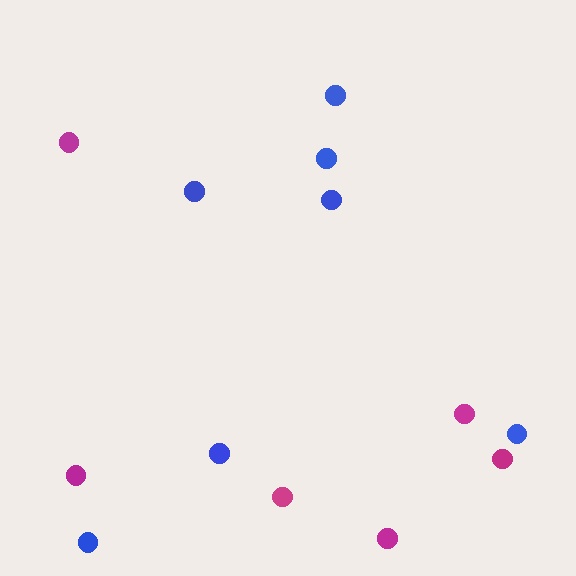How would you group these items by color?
There are 2 groups: one group of magenta circles (6) and one group of blue circles (7).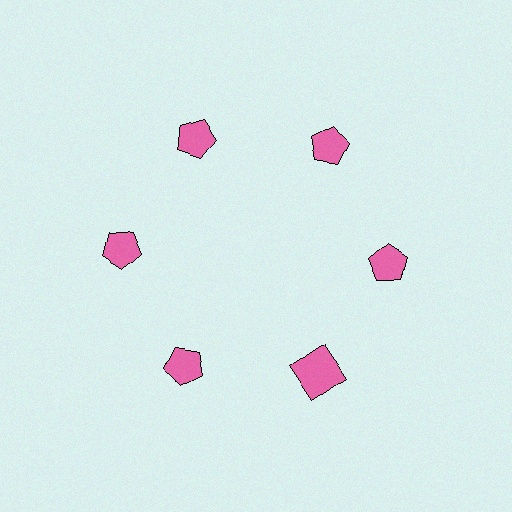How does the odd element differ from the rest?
It has a different shape: square instead of pentagon.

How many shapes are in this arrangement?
There are 6 shapes arranged in a ring pattern.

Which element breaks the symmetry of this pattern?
The pink square at roughly the 5 o'clock position breaks the symmetry. All other shapes are pink pentagons.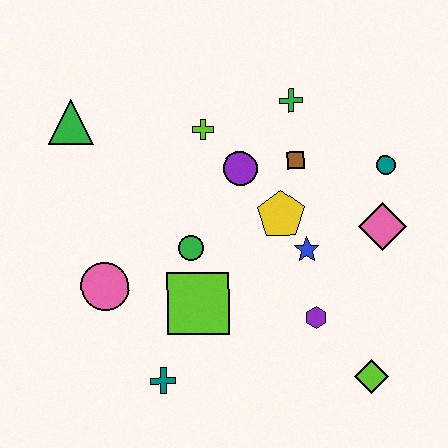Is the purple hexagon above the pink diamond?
No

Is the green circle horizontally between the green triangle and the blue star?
Yes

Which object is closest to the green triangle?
The lime cross is closest to the green triangle.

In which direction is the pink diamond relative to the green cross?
The pink diamond is below the green cross.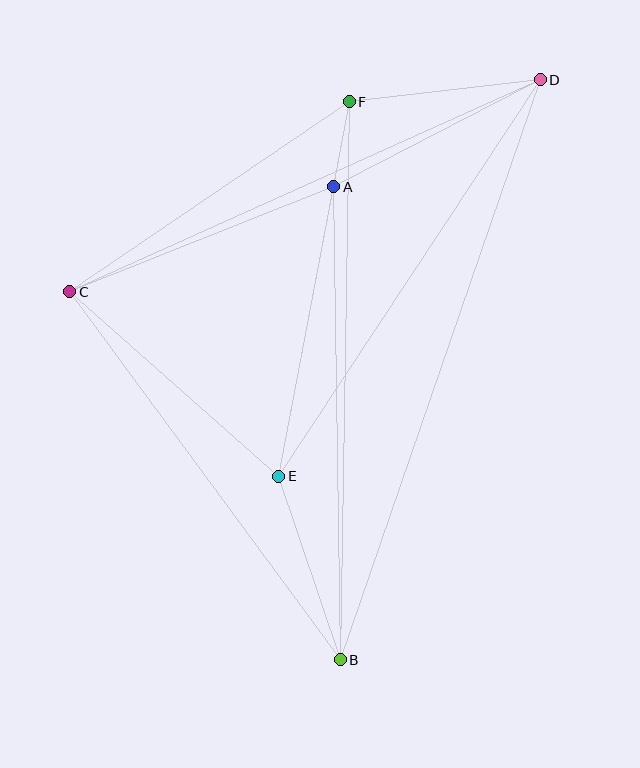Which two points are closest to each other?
Points A and F are closest to each other.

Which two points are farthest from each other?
Points B and D are farthest from each other.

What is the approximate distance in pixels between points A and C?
The distance between A and C is approximately 284 pixels.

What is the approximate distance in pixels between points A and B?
The distance between A and B is approximately 473 pixels.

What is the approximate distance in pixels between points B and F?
The distance between B and F is approximately 558 pixels.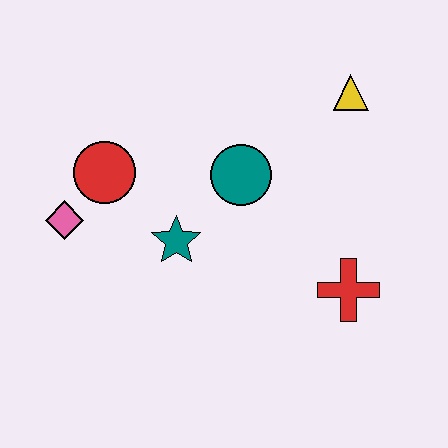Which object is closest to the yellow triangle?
The teal circle is closest to the yellow triangle.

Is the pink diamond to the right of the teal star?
No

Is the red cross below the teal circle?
Yes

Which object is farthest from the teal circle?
The pink diamond is farthest from the teal circle.